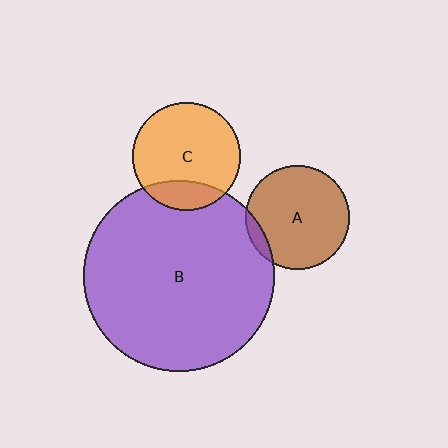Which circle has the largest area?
Circle B (purple).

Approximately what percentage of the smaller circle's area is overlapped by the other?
Approximately 10%.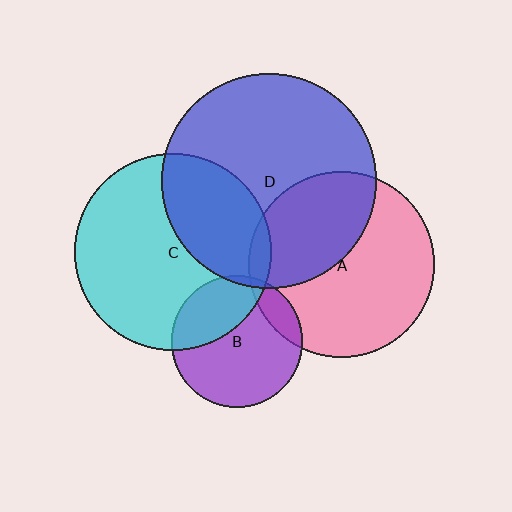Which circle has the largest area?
Circle D (blue).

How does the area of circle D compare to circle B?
Approximately 2.7 times.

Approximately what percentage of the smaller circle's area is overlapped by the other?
Approximately 35%.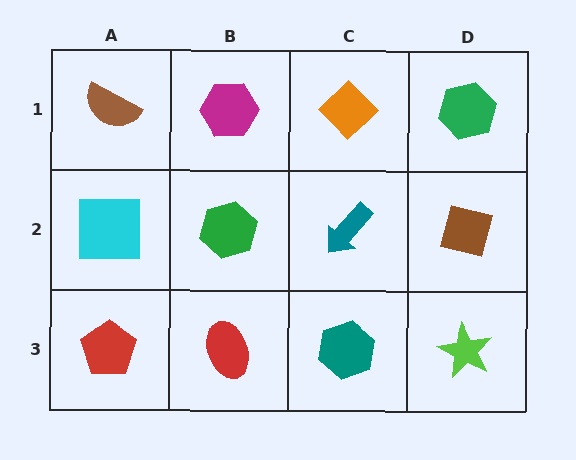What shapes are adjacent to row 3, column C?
A teal arrow (row 2, column C), a red ellipse (row 3, column B), a lime star (row 3, column D).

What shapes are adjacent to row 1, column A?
A cyan square (row 2, column A), a magenta hexagon (row 1, column B).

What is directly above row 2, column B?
A magenta hexagon.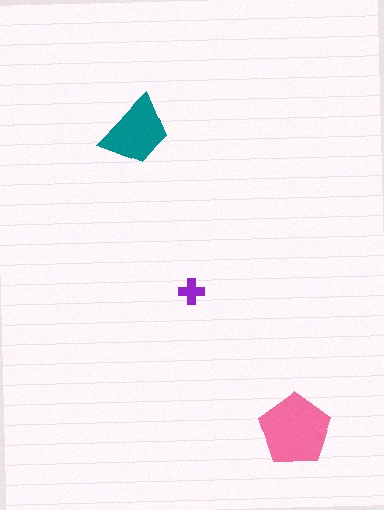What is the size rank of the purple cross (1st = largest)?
3rd.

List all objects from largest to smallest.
The pink pentagon, the teal trapezoid, the purple cross.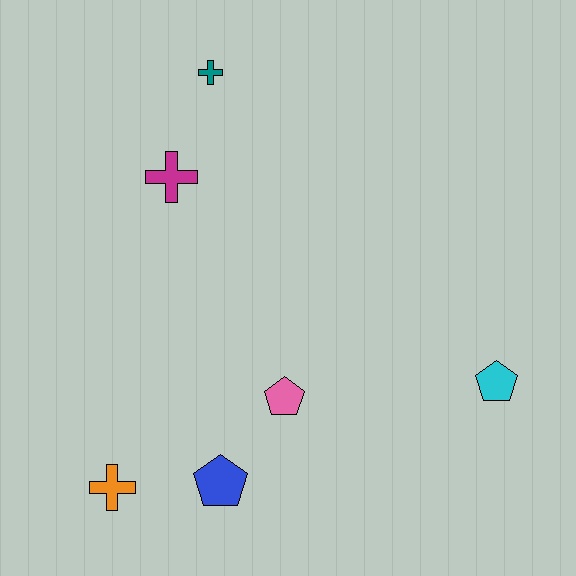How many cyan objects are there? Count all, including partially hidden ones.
There is 1 cyan object.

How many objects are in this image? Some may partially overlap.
There are 6 objects.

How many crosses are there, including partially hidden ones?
There are 3 crosses.